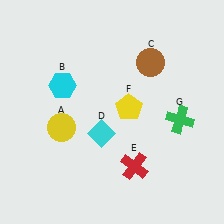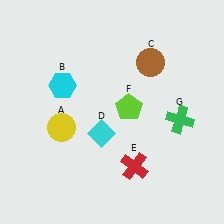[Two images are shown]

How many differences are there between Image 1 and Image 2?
There is 1 difference between the two images.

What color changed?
The pentagon (F) changed from yellow in Image 1 to lime in Image 2.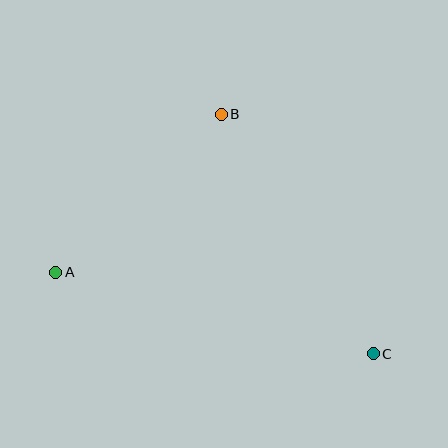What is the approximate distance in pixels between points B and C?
The distance between B and C is approximately 283 pixels.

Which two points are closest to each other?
Points A and B are closest to each other.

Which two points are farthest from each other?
Points A and C are farthest from each other.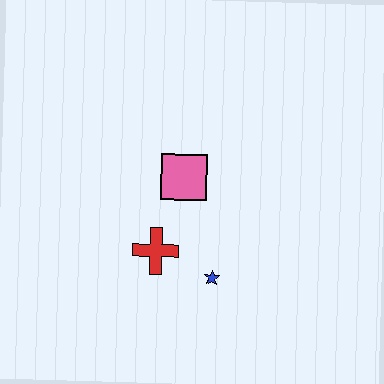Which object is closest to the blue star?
The red cross is closest to the blue star.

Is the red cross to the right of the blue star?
No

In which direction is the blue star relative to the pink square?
The blue star is below the pink square.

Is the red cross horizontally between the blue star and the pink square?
No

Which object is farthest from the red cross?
The pink square is farthest from the red cross.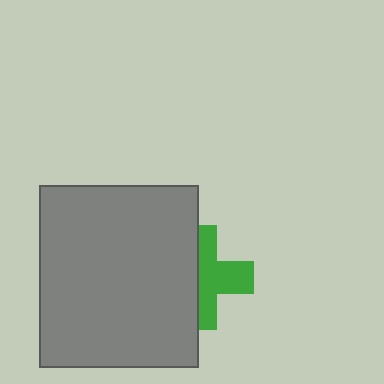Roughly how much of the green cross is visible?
About half of it is visible (roughly 53%).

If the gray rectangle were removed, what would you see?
You would see the complete green cross.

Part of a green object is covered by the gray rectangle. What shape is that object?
It is a cross.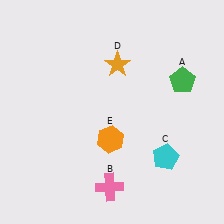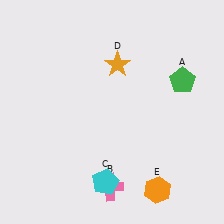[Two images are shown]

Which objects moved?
The objects that moved are: the cyan pentagon (C), the orange hexagon (E).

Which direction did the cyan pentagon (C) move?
The cyan pentagon (C) moved left.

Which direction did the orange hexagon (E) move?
The orange hexagon (E) moved down.